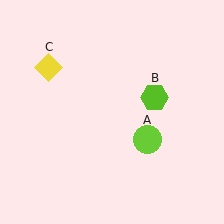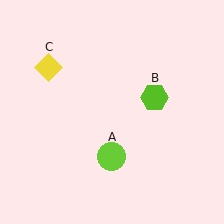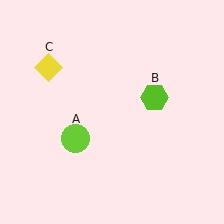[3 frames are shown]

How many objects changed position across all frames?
1 object changed position: lime circle (object A).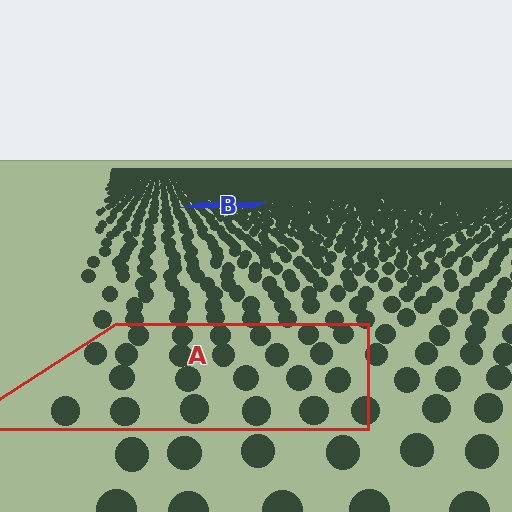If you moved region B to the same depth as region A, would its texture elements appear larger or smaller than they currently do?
They would appear larger. At a closer depth, the same texture elements are projected at a bigger on-screen size.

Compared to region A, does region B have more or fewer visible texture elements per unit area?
Region B has more texture elements per unit area — they are packed more densely because it is farther away.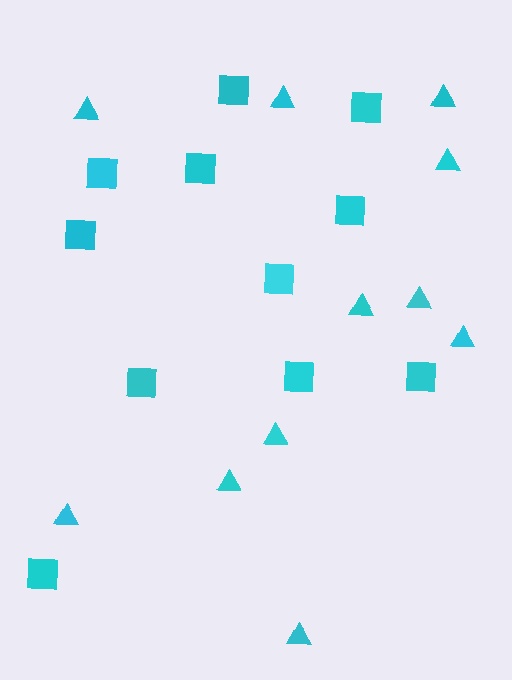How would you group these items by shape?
There are 2 groups: one group of triangles (11) and one group of squares (11).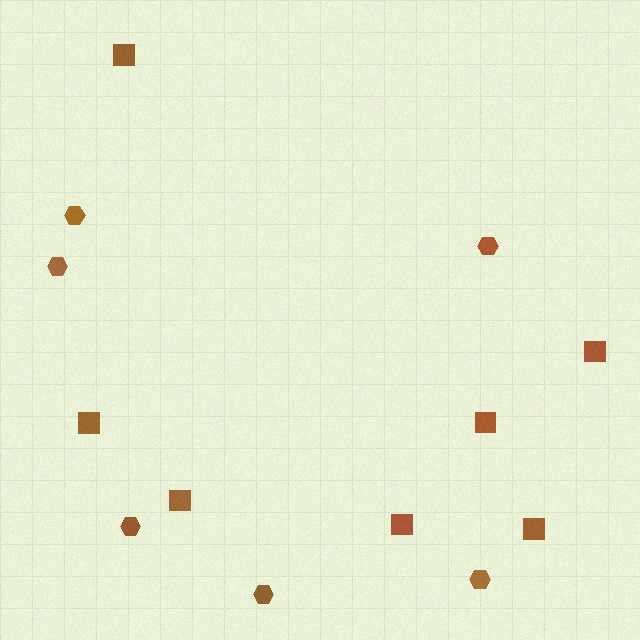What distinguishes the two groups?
There are 2 groups: one group of hexagons (6) and one group of squares (7).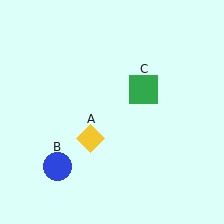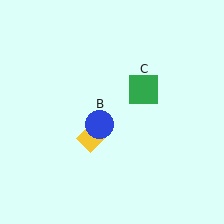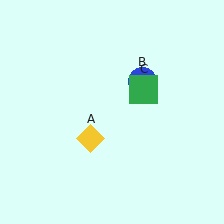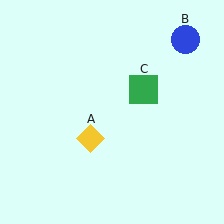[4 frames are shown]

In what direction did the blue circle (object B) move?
The blue circle (object B) moved up and to the right.